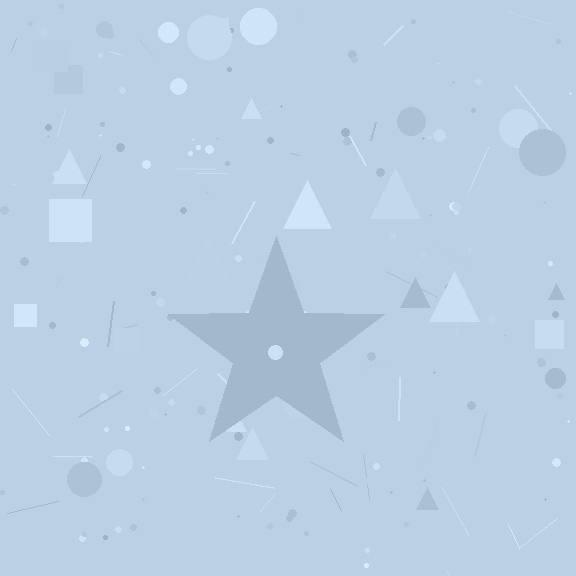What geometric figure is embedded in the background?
A star is embedded in the background.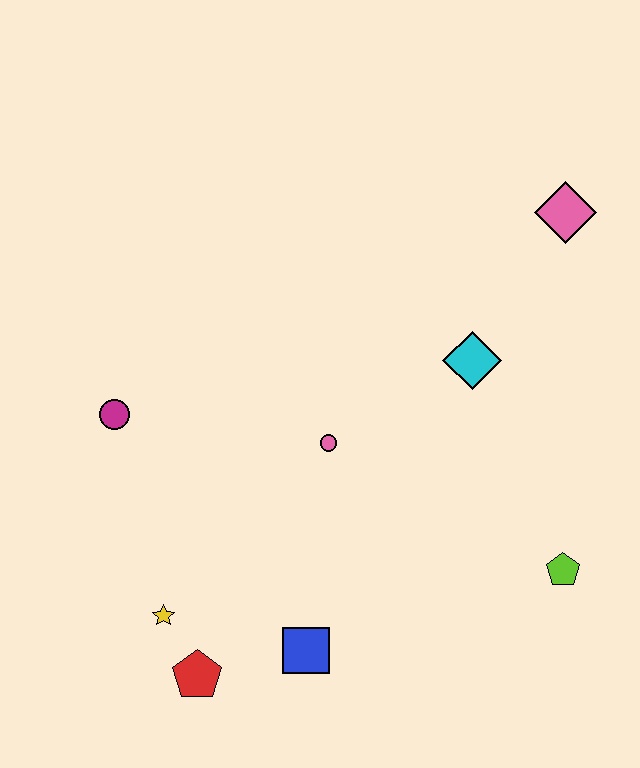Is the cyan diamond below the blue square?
No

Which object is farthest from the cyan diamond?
The red pentagon is farthest from the cyan diamond.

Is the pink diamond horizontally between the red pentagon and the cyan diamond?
No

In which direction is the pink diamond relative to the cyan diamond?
The pink diamond is above the cyan diamond.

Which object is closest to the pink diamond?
The cyan diamond is closest to the pink diamond.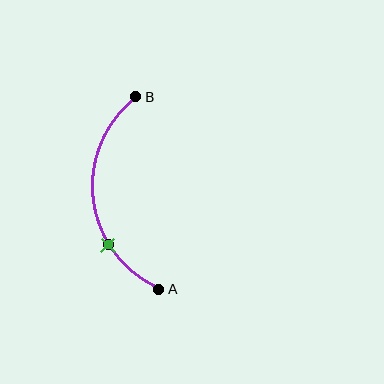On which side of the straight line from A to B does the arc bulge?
The arc bulges to the left of the straight line connecting A and B.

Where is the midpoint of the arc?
The arc midpoint is the point on the curve farthest from the straight line joining A and B. It sits to the left of that line.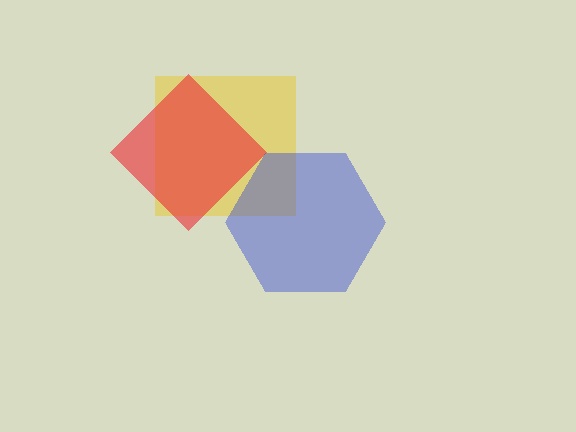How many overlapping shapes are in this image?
There are 3 overlapping shapes in the image.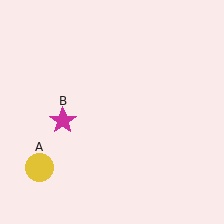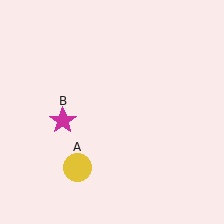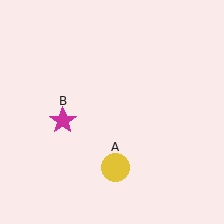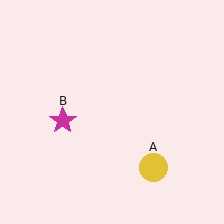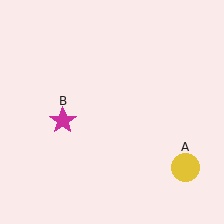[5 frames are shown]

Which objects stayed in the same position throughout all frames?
Magenta star (object B) remained stationary.